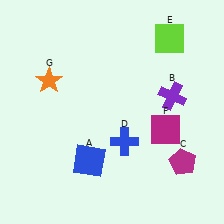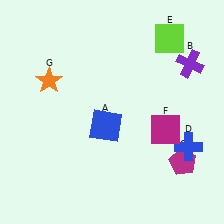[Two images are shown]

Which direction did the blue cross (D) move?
The blue cross (D) moved right.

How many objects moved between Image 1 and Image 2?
3 objects moved between the two images.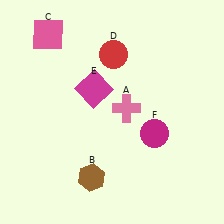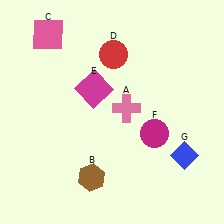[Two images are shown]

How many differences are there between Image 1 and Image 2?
There is 1 difference between the two images.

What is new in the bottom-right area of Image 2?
A blue diamond (G) was added in the bottom-right area of Image 2.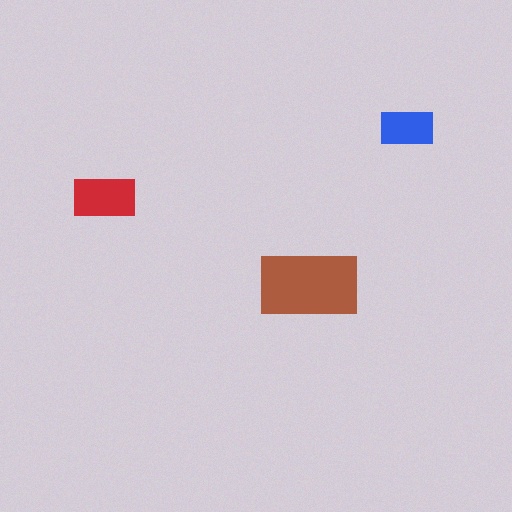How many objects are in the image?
There are 3 objects in the image.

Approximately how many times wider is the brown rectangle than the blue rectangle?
About 2 times wider.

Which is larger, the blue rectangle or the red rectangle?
The red one.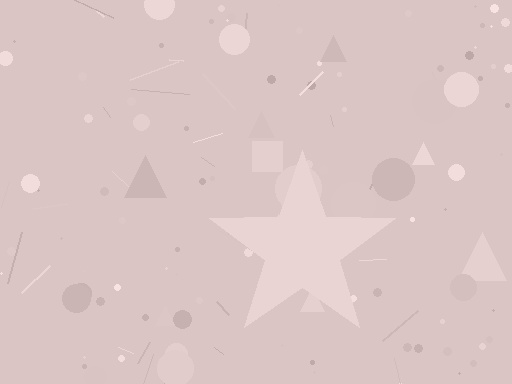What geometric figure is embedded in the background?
A star is embedded in the background.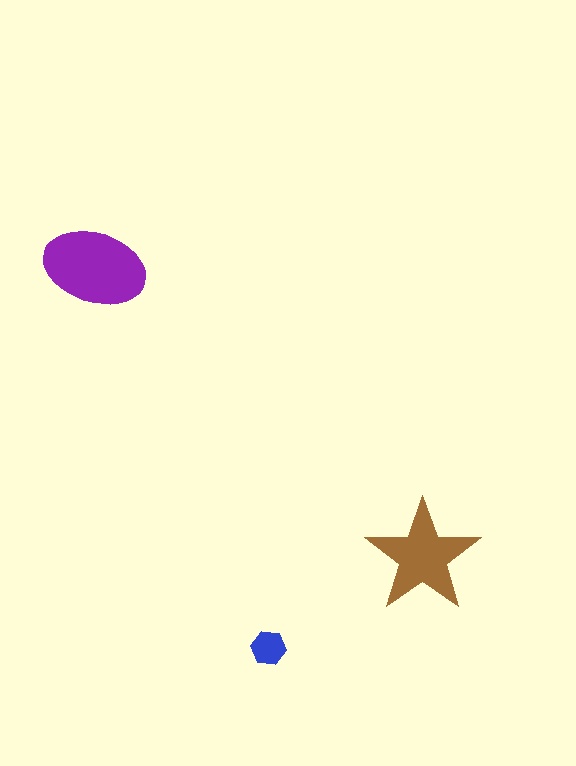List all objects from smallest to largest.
The blue hexagon, the brown star, the purple ellipse.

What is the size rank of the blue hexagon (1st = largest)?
3rd.